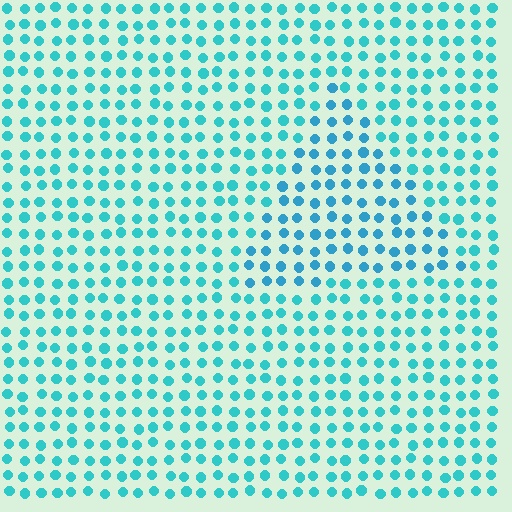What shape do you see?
I see a triangle.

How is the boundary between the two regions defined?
The boundary is defined purely by a slight shift in hue (about 17 degrees). Spacing, size, and orientation are identical on both sides.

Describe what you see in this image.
The image is filled with small cyan elements in a uniform arrangement. A triangle-shaped region is visible where the elements are tinted to a slightly different hue, forming a subtle color boundary.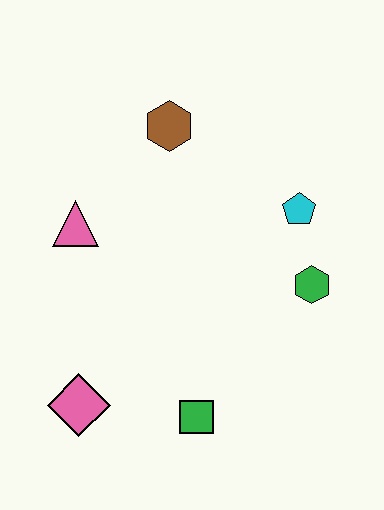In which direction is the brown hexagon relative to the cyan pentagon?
The brown hexagon is to the left of the cyan pentagon.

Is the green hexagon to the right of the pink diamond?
Yes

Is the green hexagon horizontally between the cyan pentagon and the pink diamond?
No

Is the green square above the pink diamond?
No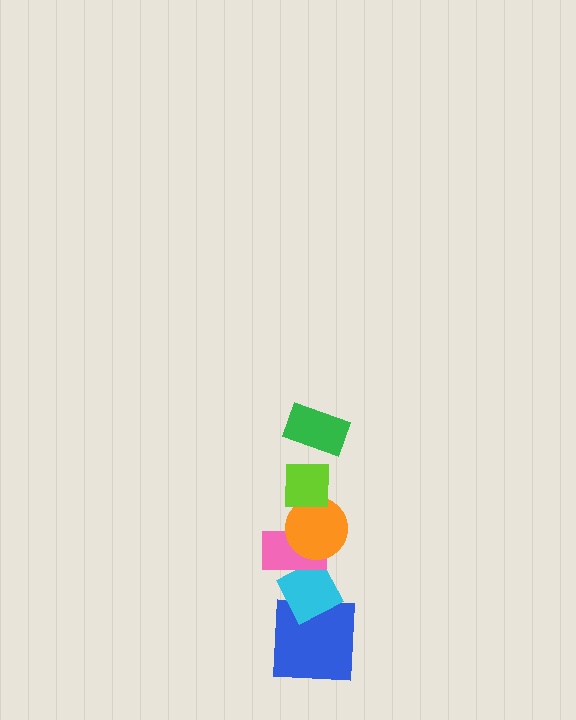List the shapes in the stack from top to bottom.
From top to bottom: the green rectangle, the lime square, the orange circle, the pink rectangle, the cyan diamond, the blue square.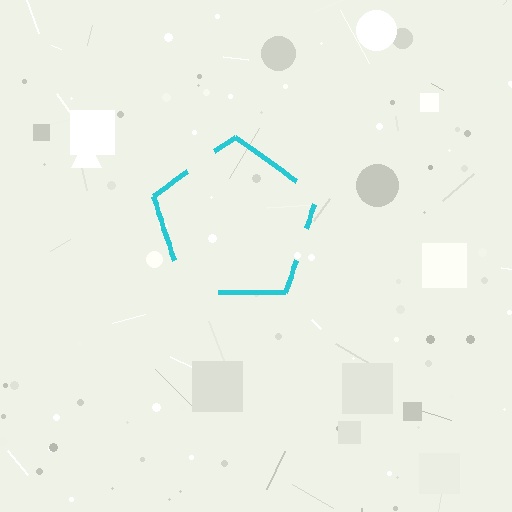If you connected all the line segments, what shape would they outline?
They would outline a pentagon.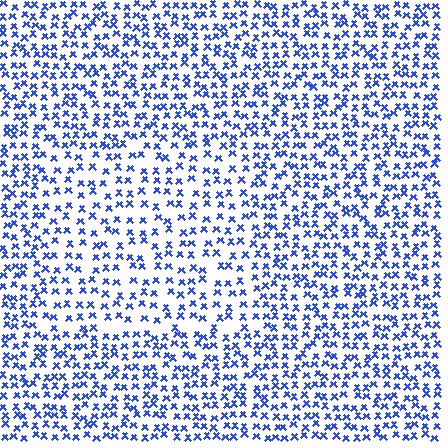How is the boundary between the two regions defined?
The boundary is defined by a change in element density (approximately 1.5x ratio). All elements are the same color, size, and shape.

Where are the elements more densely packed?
The elements are more densely packed outside the rectangle boundary.